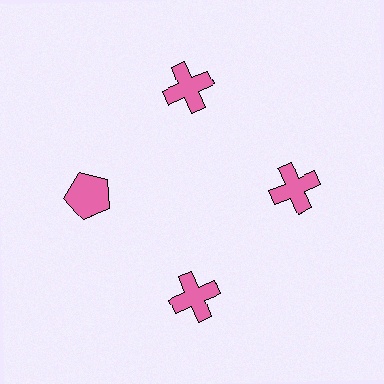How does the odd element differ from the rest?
It has a different shape: pentagon instead of cross.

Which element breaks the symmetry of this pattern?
The pink pentagon at roughly the 9 o'clock position breaks the symmetry. All other shapes are pink crosses.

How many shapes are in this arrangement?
There are 4 shapes arranged in a ring pattern.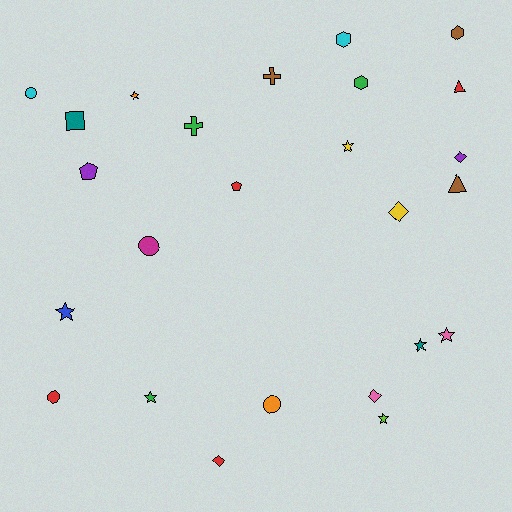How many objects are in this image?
There are 25 objects.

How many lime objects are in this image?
There is 1 lime object.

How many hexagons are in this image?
There are 3 hexagons.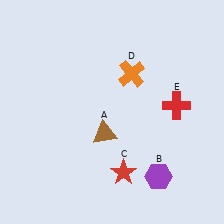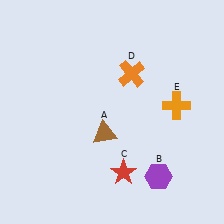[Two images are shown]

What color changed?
The cross (E) changed from red in Image 1 to orange in Image 2.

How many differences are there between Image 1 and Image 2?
There is 1 difference between the two images.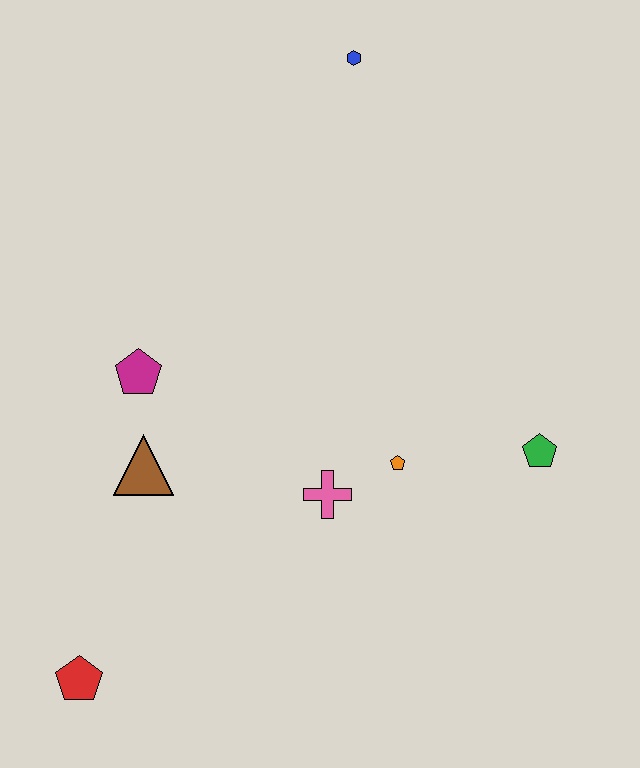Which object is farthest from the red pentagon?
The blue hexagon is farthest from the red pentagon.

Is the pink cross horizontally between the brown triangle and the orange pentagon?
Yes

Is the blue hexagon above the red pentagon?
Yes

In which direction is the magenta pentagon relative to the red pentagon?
The magenta pentagon is above the red pentagon.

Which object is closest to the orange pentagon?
The pink cross is closest to the orange pentagon.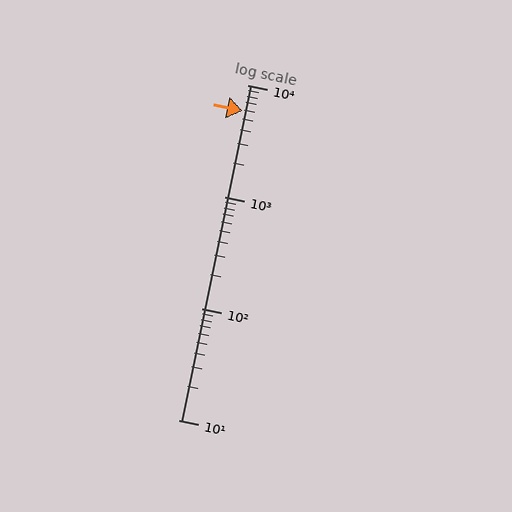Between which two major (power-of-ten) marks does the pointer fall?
The pointer is between 1000 and 10000.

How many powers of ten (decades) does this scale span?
The scale spans 3 decades, from 10 to 10000.